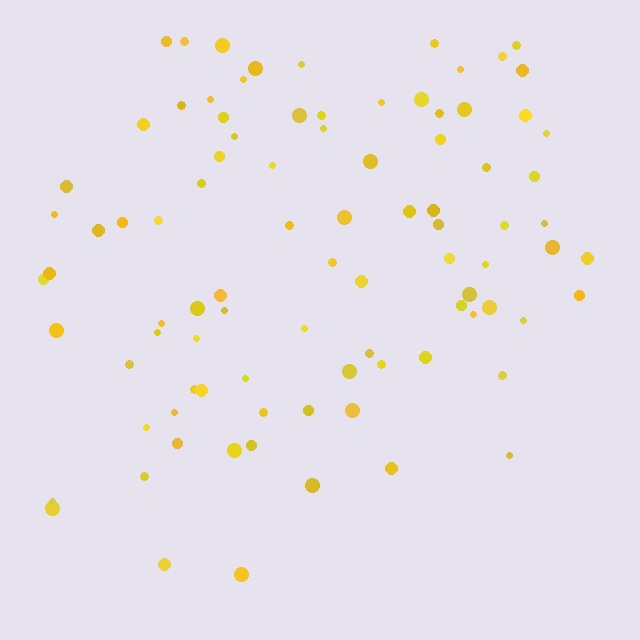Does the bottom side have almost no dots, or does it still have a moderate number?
Still a moderate number, just noticeably fewer than the top.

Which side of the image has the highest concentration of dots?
The top.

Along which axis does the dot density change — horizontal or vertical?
Vertical.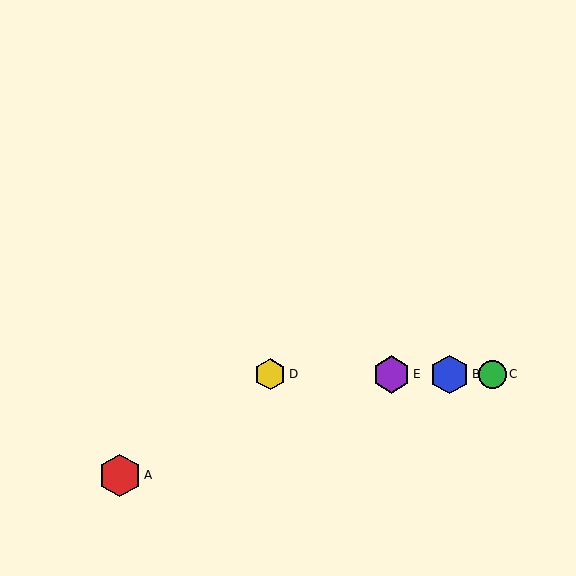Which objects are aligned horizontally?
Objects B, C, D, E are aligned horizontally.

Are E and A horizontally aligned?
No, E is at y≈374 and A is at y≈476.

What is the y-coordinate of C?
Object C is at y≈374.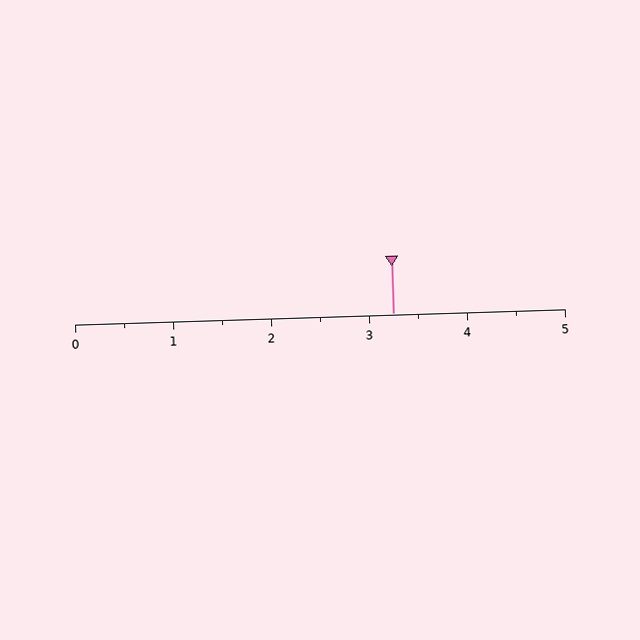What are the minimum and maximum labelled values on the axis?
The axis runs from 0 to 5.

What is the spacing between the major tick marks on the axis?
The major ticks are spaced 1 apart.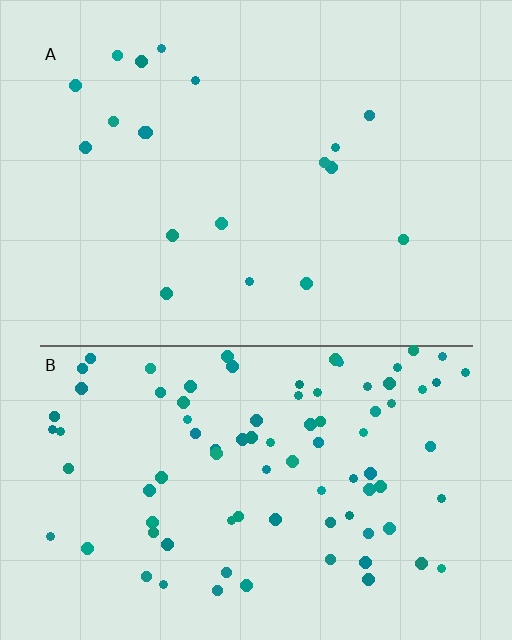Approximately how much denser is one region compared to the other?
Approximately 4.6× — region B over region A.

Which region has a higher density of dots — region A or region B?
B (the bottom).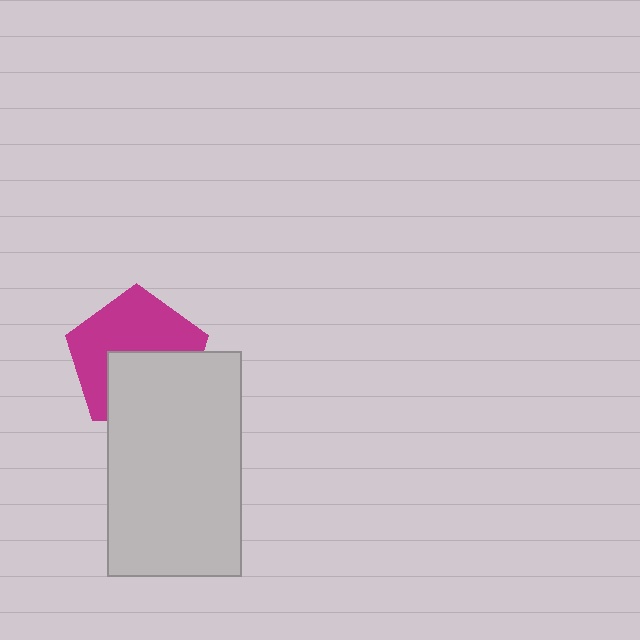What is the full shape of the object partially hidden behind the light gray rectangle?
The partially hidden object is a magenta pentagon.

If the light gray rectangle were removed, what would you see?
You would see the complete magenta pentagon.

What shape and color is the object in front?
The object in front is a light gray rectangle.